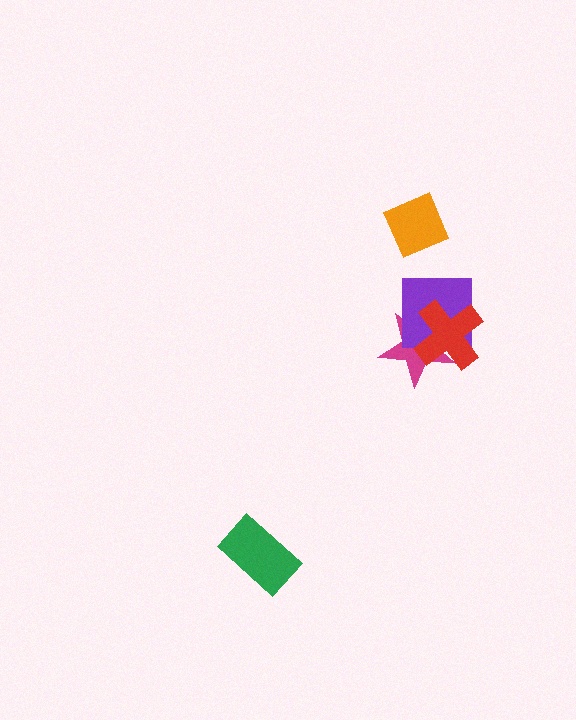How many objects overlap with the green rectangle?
0 objects overlap with the green rectangle.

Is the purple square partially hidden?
Yes, it is partially covered by another shape.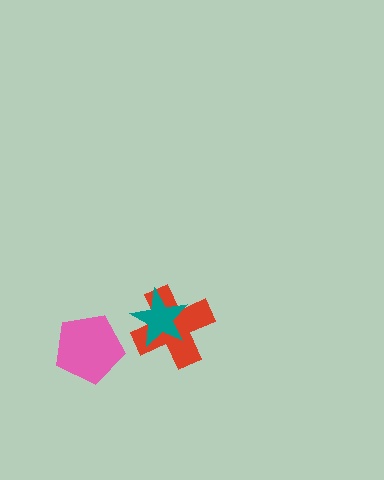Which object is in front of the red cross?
The teal star is in front of the red cross.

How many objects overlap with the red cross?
1 object overlaps with the red cross.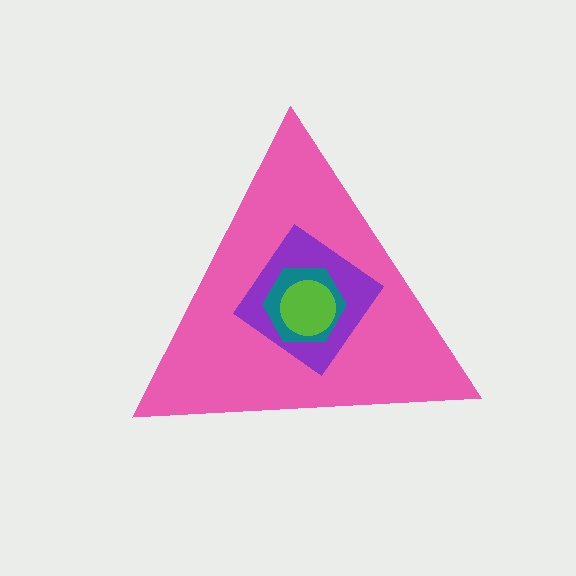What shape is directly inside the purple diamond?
The teal hexagon.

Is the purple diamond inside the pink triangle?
Yes.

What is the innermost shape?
The lime circle.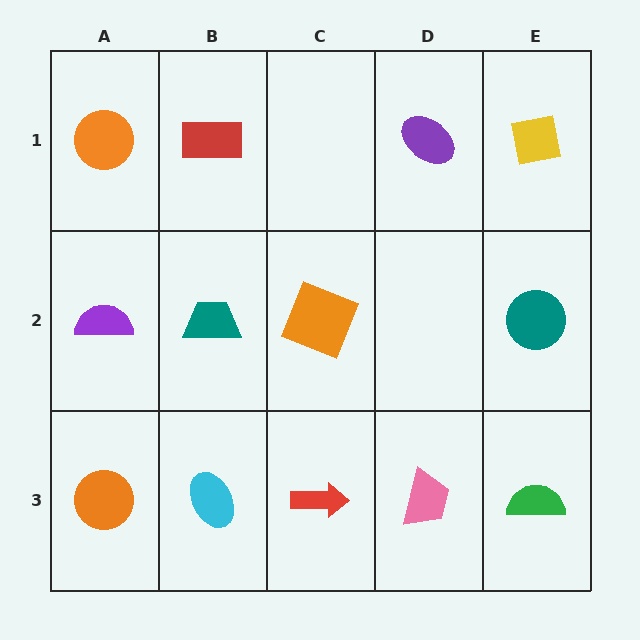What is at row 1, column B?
A red rectangle.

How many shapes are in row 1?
4 shapes.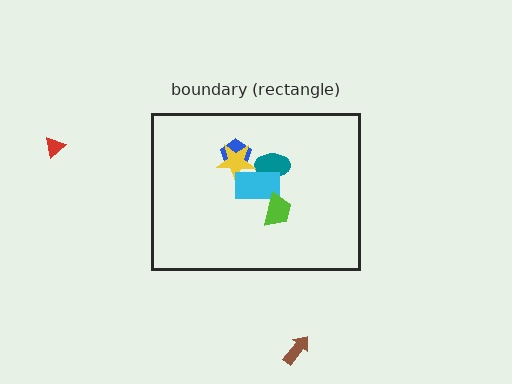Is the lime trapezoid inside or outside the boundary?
Inside.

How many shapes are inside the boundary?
5 inside, 2 outside.